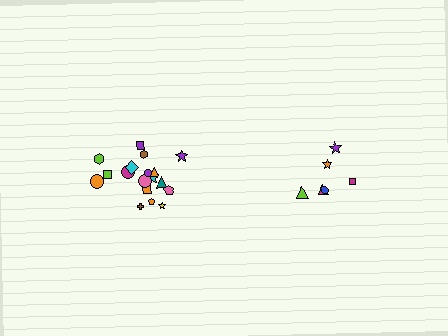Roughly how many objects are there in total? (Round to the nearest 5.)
Roughly 25 objects in total.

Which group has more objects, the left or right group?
The left group.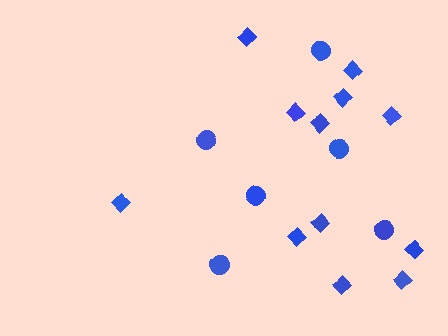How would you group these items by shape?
There are 2 groups: one group of circles (6) and one group of diamonds (12).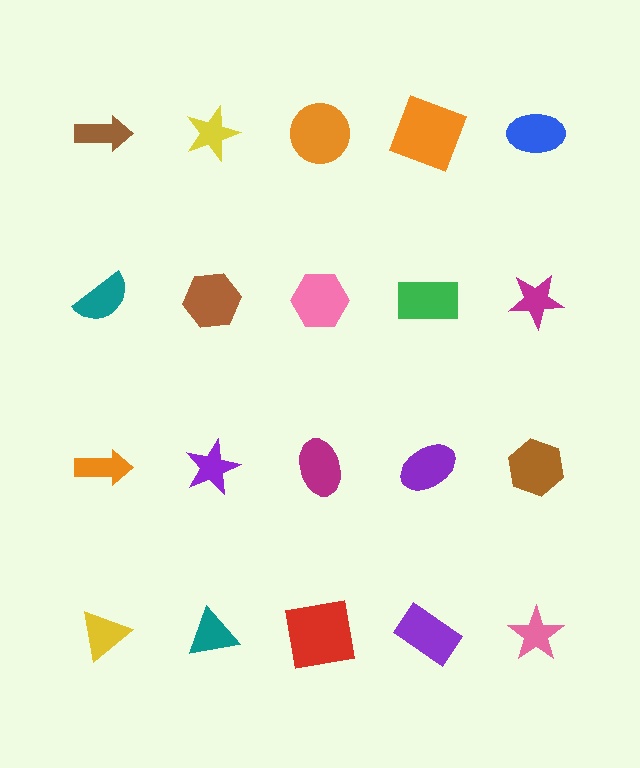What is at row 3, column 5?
A brown hexagon.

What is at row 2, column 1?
A teal semicircle.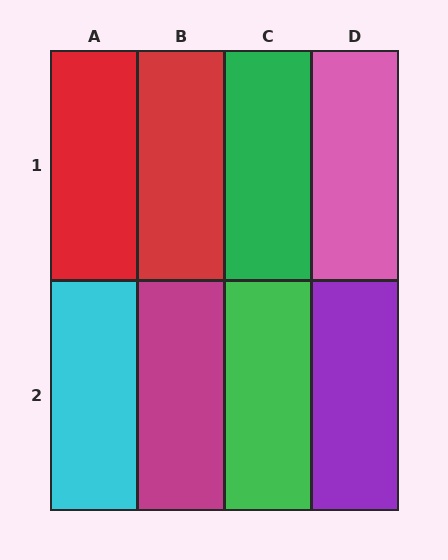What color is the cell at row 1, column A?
Red.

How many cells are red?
2 cells are red.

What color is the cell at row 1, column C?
Green.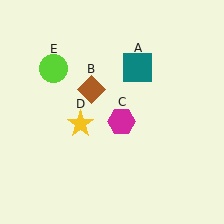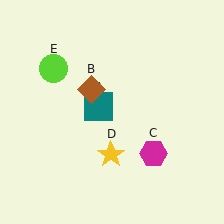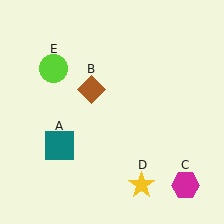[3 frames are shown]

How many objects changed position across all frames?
3 objects changed position: teal square (object A), magenta hexagon (object C), yellow star (object D).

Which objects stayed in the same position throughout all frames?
Brown diamond (object B) and lime circle (object E) remained stationary.